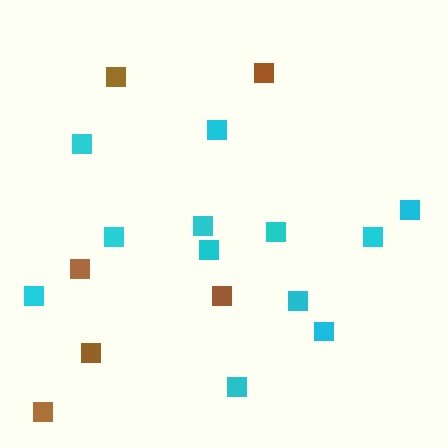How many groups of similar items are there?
There are 2 groups: one group of brown squares (6) and one group of cyan squares (12).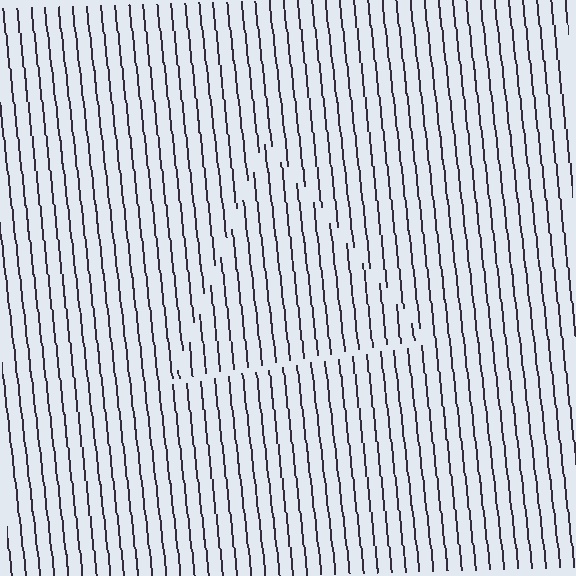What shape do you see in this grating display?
An illusory triangle. The interior of the shape contains the same grating, shifted by half a period — the contour is defined by the phase discontinuity where line-ends from the inner and outer gratings abut.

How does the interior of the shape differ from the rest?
The interior of the shape contains the same grating, shifted by half a period — the contour is defined by the phase discontinuity where line-ends from the inner and outer gratings abut.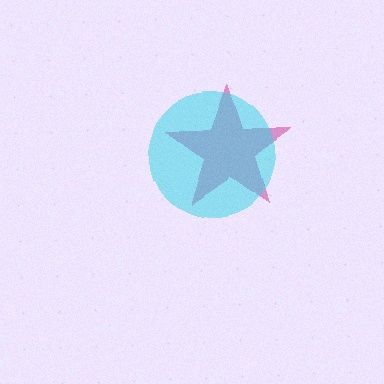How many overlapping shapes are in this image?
There are 2 overlapping shapes in the image.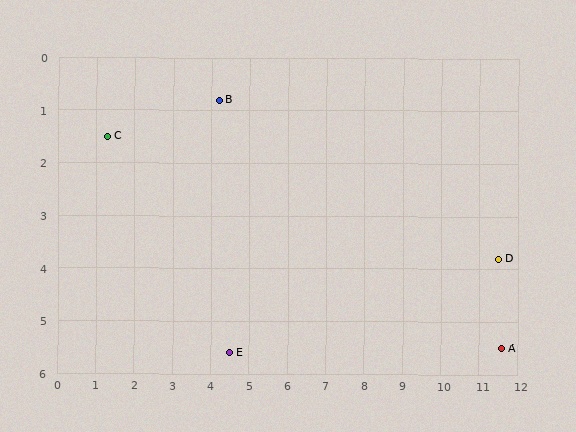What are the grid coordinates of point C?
Point C is at approximately (1.3, 1.5).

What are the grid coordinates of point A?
Point A is at approximately (11.6, 5.5).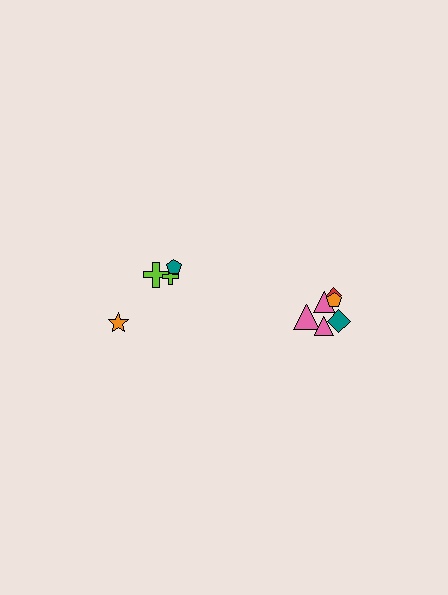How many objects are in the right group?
There are 6 objects.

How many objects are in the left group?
There are 4 objects.